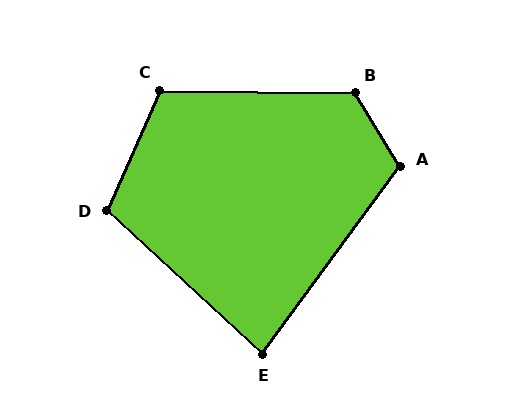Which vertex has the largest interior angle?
B, at approximately 122 degrees.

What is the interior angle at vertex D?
Approximately 109 degrees (obtuse).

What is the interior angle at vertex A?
Approximately 112 degrees (obtuse).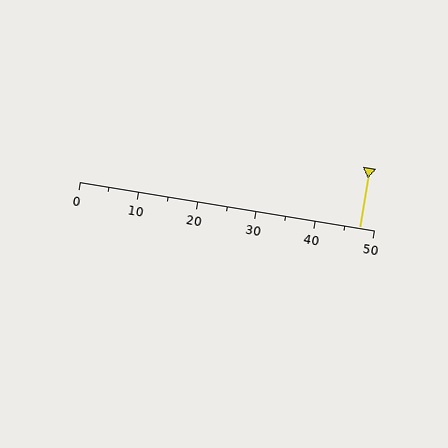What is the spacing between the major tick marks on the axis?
The major ticks are spaced 10 apart.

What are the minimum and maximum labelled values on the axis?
The axis runs from 0 to 50.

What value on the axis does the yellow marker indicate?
The marker indicates approximately 47.5.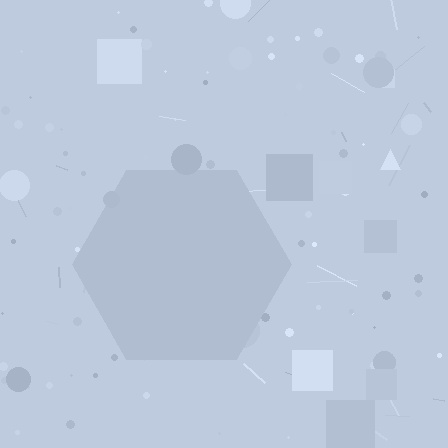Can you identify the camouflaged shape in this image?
The camouflaged shape is a hexagon.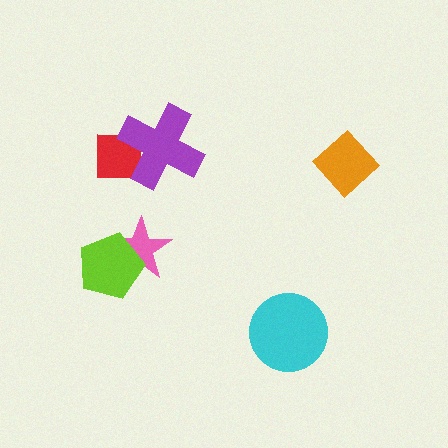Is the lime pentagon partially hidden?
No, no other shape covers it.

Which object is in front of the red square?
The purple cross is in front of the red square.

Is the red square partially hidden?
Yes, it is partially covered by another shape.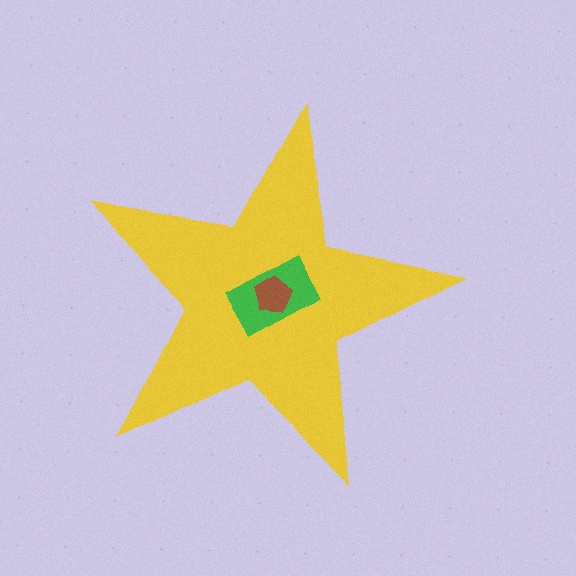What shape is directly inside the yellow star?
The green rectangle.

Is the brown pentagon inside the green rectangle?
Yes.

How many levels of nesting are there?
3.